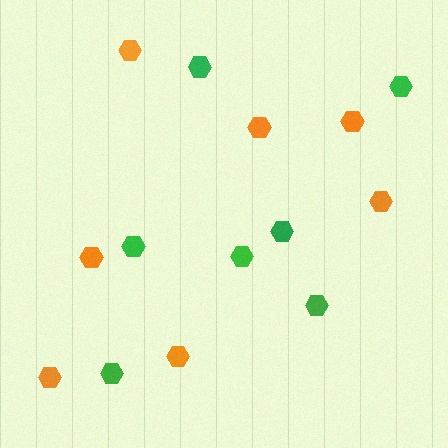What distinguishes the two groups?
There are 2 groups: one group of orange hexagons (7) and one group of green hexagons (7).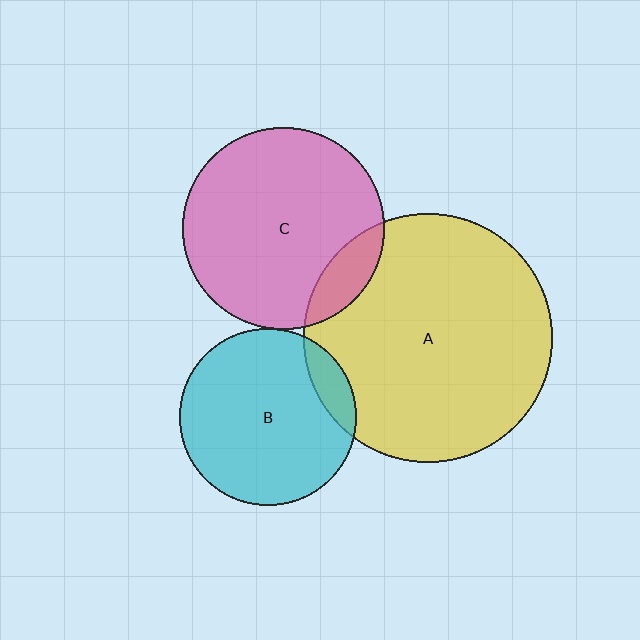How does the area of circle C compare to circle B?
Approximately 1.3 times.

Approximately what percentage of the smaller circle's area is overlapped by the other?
Approximately 15%.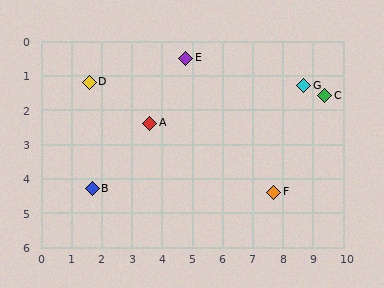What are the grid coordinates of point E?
Point E is at approximately (4.8, 0.5).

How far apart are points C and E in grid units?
Points C and E are about 4.7 grid units apart.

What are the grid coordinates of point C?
Point C is at approximately (9.4, 1.6).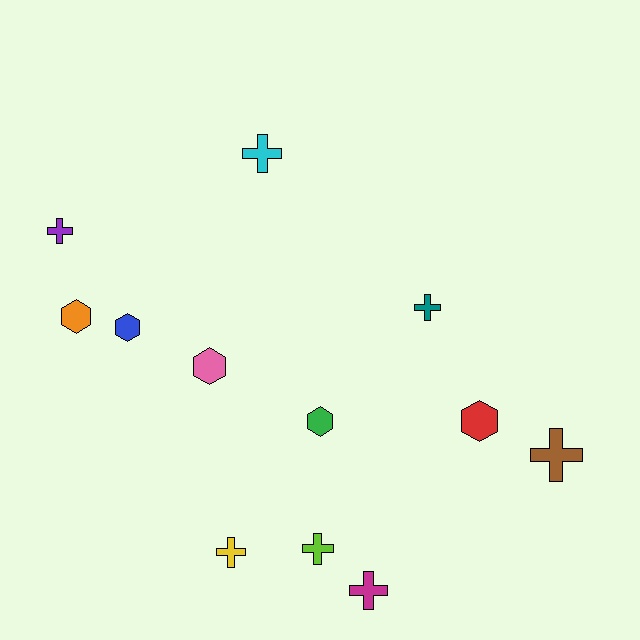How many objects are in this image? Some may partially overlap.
There are 12 objects.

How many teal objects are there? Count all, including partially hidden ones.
There is 1 teal object.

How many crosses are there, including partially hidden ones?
There are 7 crosses.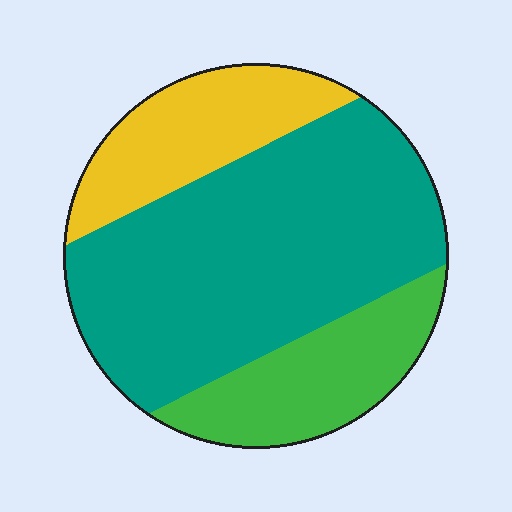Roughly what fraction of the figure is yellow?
Yellow covers 20% of the figure.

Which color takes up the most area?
Teal, at roughly 60%.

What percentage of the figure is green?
Green covers around 20% of the figure.